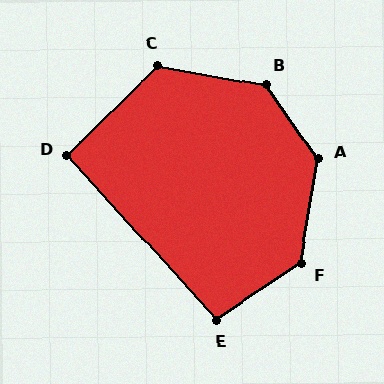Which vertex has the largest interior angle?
A, at approximately 136 degrees.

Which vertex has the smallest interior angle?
D, at approximately 92 degrees.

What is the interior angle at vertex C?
Approximately 126 degrees (obtuse).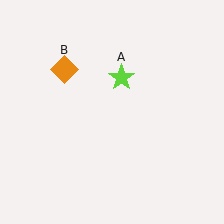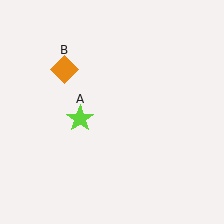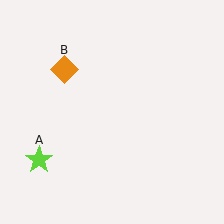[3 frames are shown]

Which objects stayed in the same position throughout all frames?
Orange diamond (object B) remained stationary.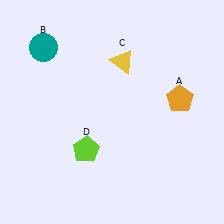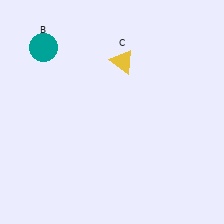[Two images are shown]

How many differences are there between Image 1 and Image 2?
There are 2 differences between the two images.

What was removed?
The orange pentagon (A), the lime pentagon (D) were removed in Image 2.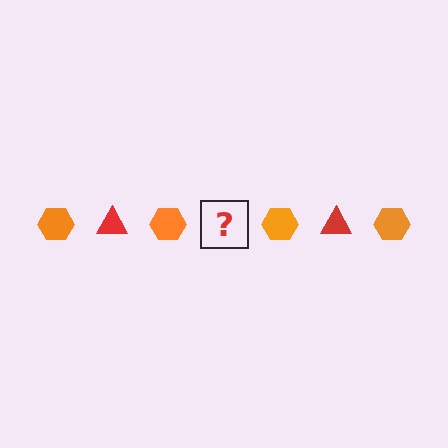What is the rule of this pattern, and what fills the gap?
The rule is that the pattern alternates between orange hexagon and red triangle. The gap should be filled with a red triangle.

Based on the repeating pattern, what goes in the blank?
The blank should be a red triangle.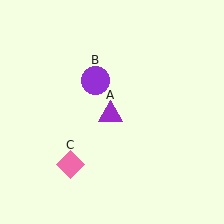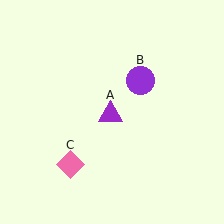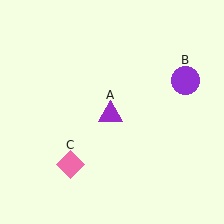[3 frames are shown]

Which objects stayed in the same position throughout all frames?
Purple triangle (object A) and pink diamond (object C) remained stationary.